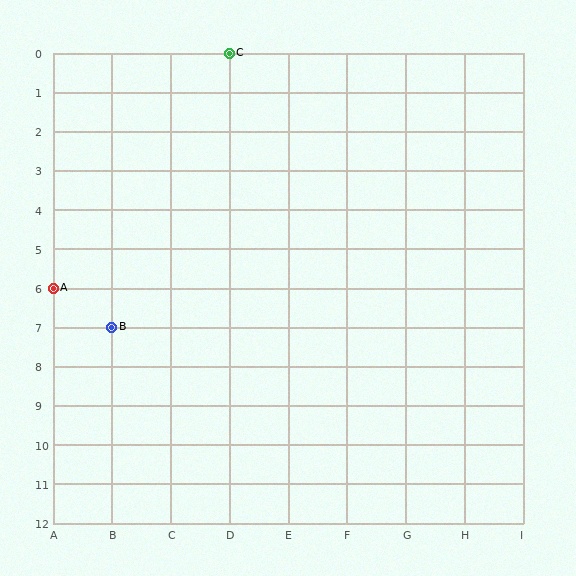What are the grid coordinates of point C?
Point C is at grid coordinates (D, 0).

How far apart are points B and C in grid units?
Points B and C are 2 columns and 7 rows apart (about 7.3 grid units diagonally).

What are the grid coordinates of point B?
Point B is at grid coordinates (B, 7).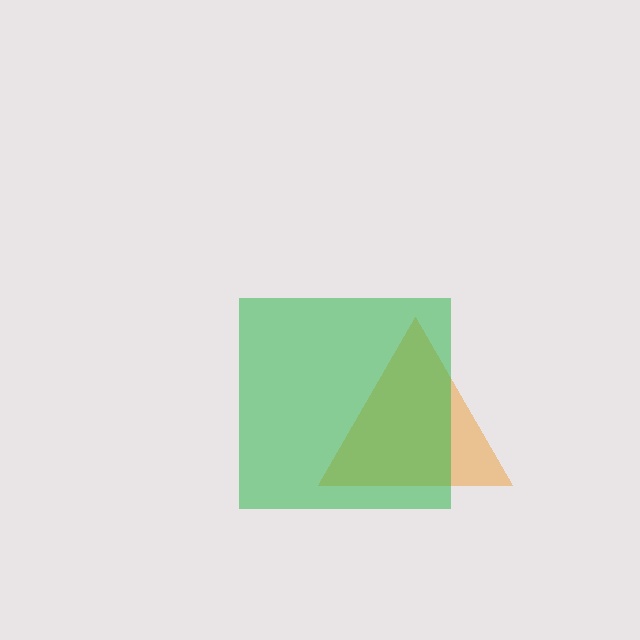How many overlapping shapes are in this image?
There are 2 overlapping shapes in the image.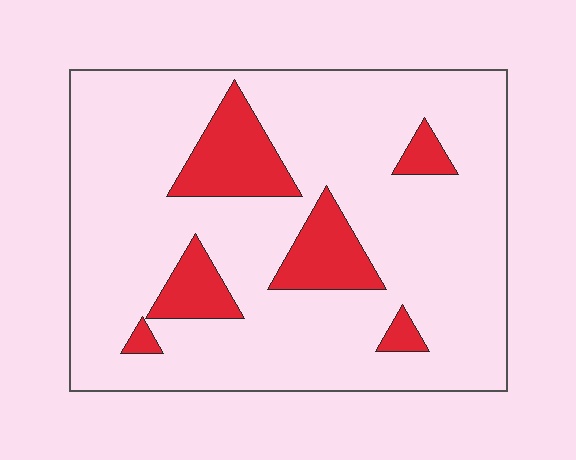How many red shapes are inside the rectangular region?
6.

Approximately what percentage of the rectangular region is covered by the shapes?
Approximately 15%.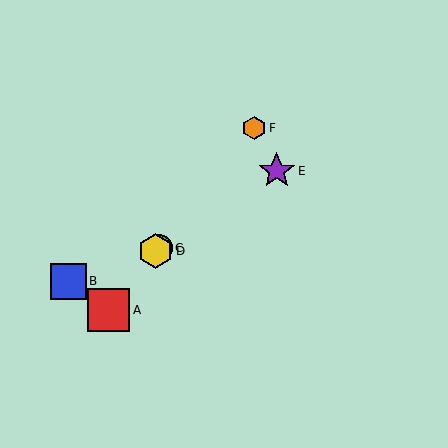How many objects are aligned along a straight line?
4 objects (A, C, D, F) are aligned along a straight line.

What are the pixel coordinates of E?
Object E is at (277, 171).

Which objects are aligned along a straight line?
Objects A, C, D, F are aligned along a straight line.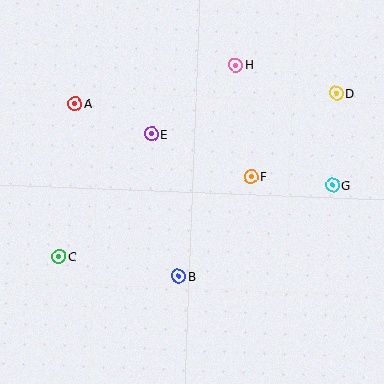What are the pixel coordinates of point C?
Point C is at (59, 257).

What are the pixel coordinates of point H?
Point H is at (236, 65).